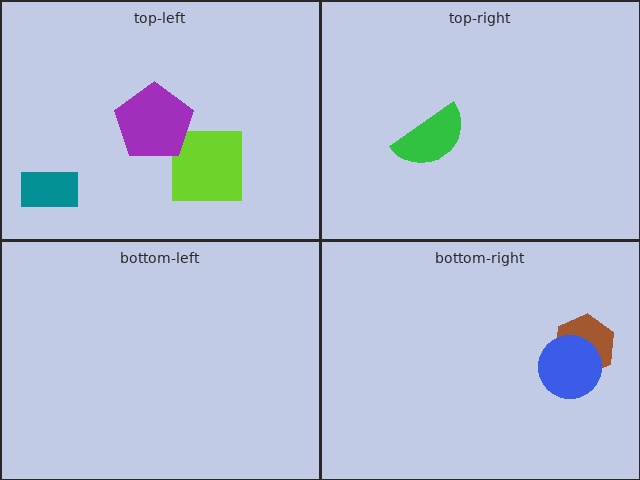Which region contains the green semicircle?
The top-right region.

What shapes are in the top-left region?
The teal rectangle, the lime square, the purple pentagon.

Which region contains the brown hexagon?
The bottom-right region.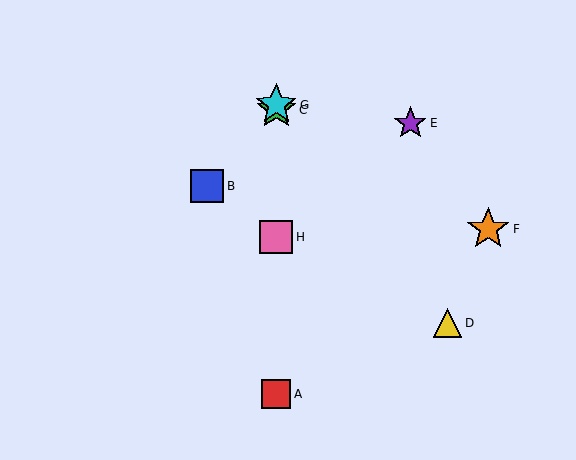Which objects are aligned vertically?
Objects A, C, G, H are aligned vertically.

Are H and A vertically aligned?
Yes, both are at x≈276.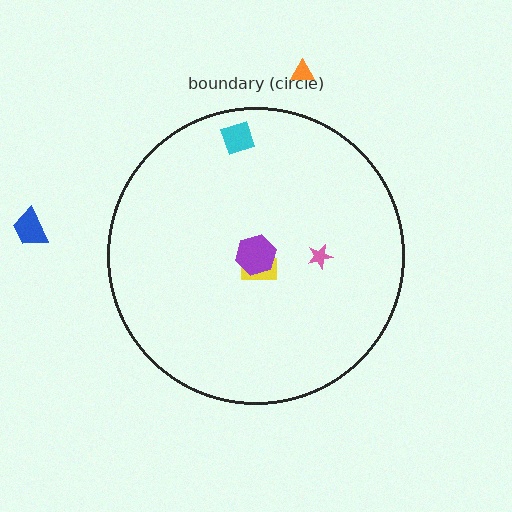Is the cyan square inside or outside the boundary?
Inside.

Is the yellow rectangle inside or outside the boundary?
Inside.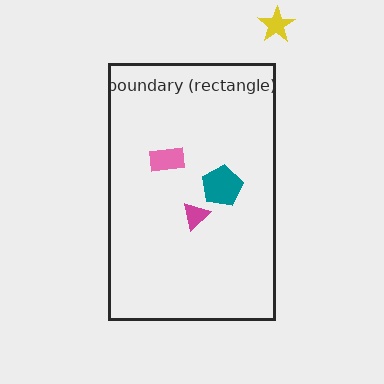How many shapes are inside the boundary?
3 inside, 1 outside.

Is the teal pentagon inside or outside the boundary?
Inside.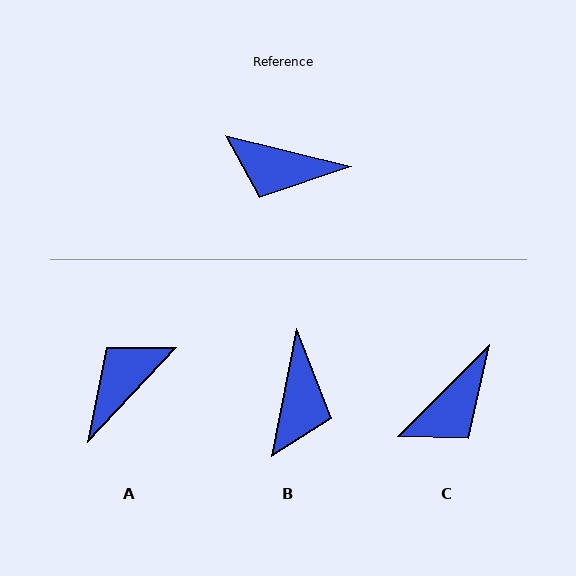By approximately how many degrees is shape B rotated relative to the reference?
Approximately 93 degrees counter-clockwise.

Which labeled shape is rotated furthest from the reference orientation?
A, about 119 degrees away.